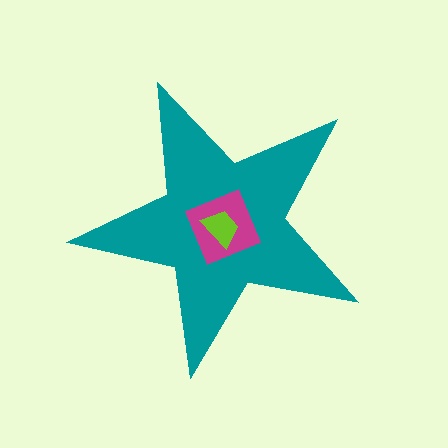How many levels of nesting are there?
3.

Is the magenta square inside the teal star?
Yes.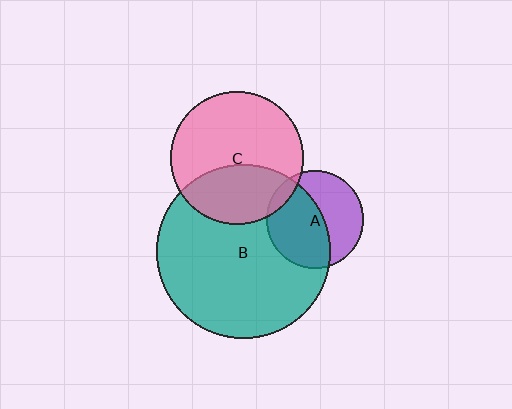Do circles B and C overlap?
Yes.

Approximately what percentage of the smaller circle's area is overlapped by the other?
Approximately 35%.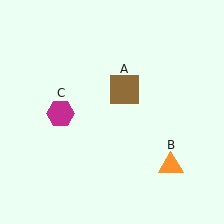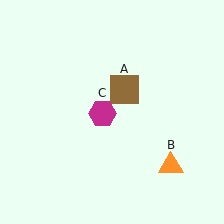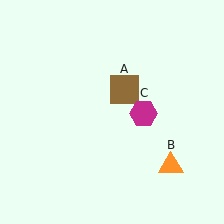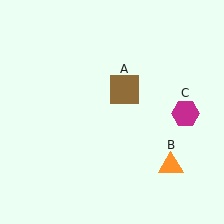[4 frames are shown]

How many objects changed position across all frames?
1 object changed position: magenta hexagon (object C).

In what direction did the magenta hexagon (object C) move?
The magenta hexagon (object C) moved right.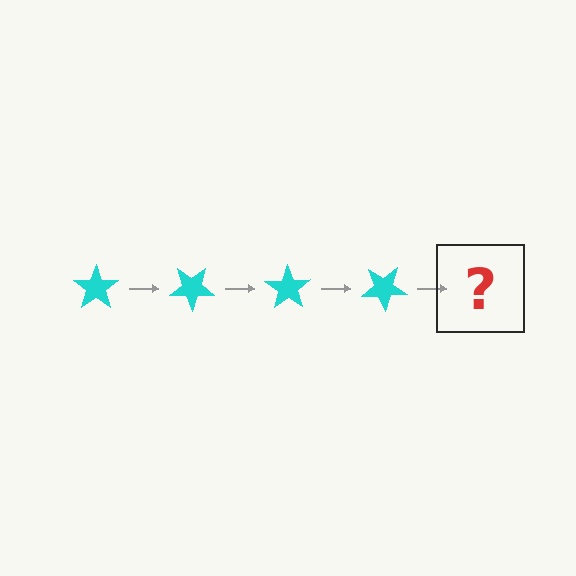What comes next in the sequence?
The next element should be a cyan star rotated 140 degrees.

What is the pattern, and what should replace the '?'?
The pattern is that the star rotates 35 degrees each step. The '?' should be a cyan star rotated 140 degrees.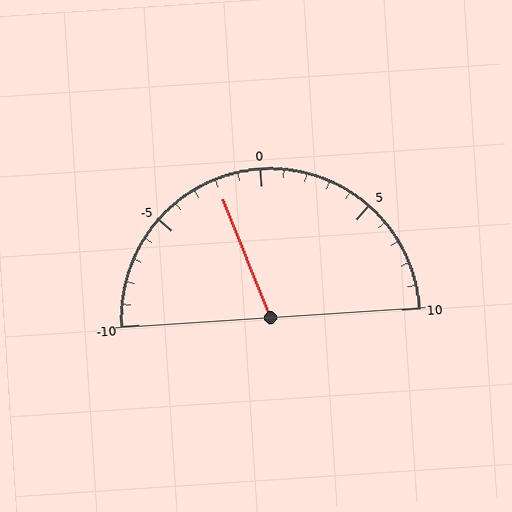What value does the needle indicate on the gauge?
The needle indicates approximately -2.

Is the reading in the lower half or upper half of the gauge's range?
The reading is in the lower half of the range (-10 to 10).